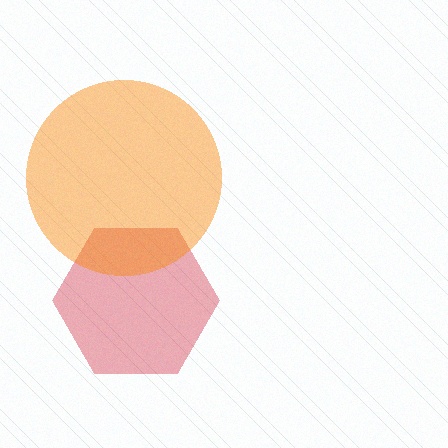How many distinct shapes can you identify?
There are 2 distinct shapes: a red hexagon, an orange circle.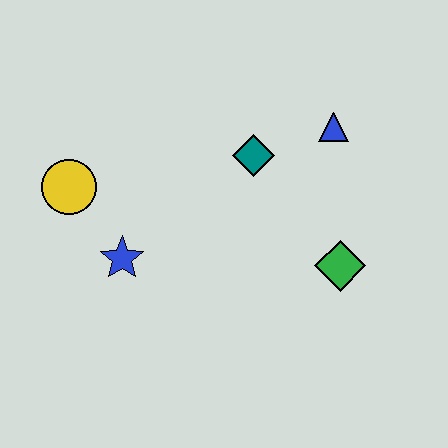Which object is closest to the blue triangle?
The teal diamond is closest to the blue triangle.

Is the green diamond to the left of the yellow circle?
No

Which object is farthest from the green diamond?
The yellow circle is farthest from the green diamond.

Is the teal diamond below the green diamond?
No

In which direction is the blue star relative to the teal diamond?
The blue star is to the left of the teal diamond.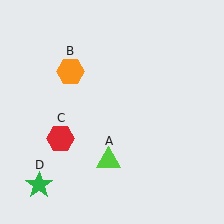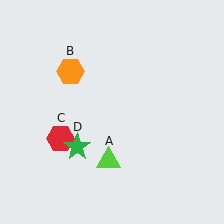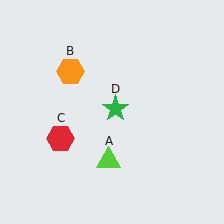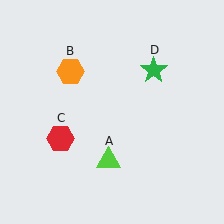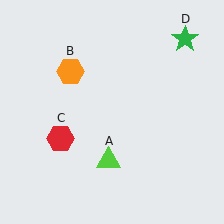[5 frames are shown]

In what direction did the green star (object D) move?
The green star (object D) moved up and to the right.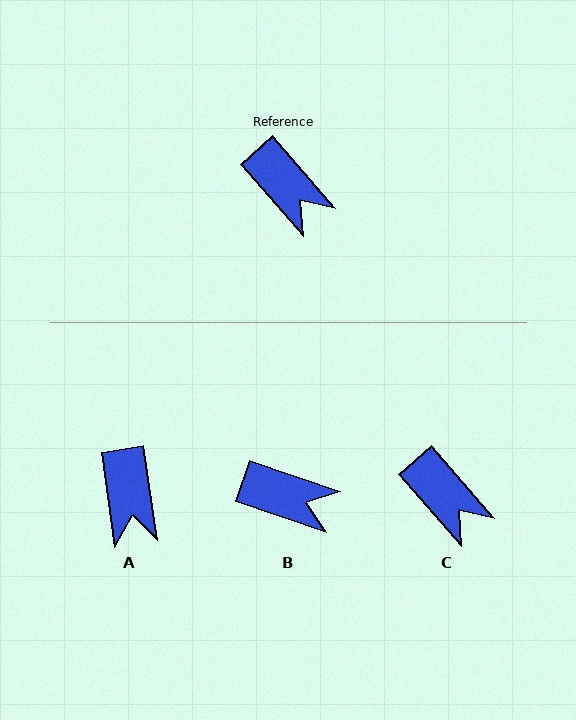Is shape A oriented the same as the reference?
No, it is off by about 32 degrees.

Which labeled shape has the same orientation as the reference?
C.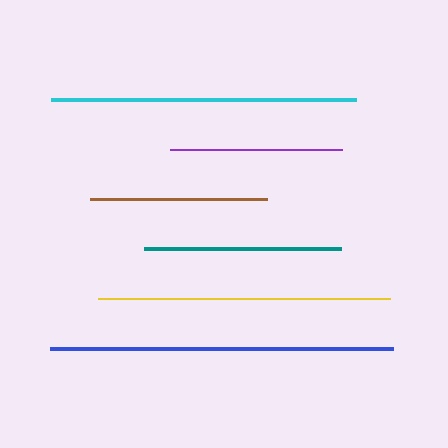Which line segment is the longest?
The blue line is the longest at approximately 343 pixels.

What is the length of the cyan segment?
The cyan segment is approximately 305 pixels long.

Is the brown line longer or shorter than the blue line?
The blue line is longer than the brown line.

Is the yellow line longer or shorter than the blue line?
The blue line is longer than the yellow line.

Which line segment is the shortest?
The purple line is the shortest at approximately 172 pixels.